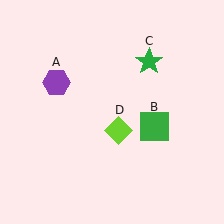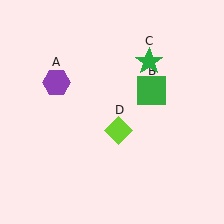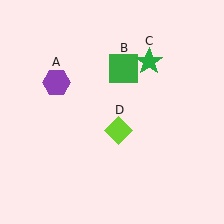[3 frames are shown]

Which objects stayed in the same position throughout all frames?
Purple hexagon (object A) and green star (object C) and lime diamond (object D) remained stationary.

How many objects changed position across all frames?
1 object changed position: green square (object B).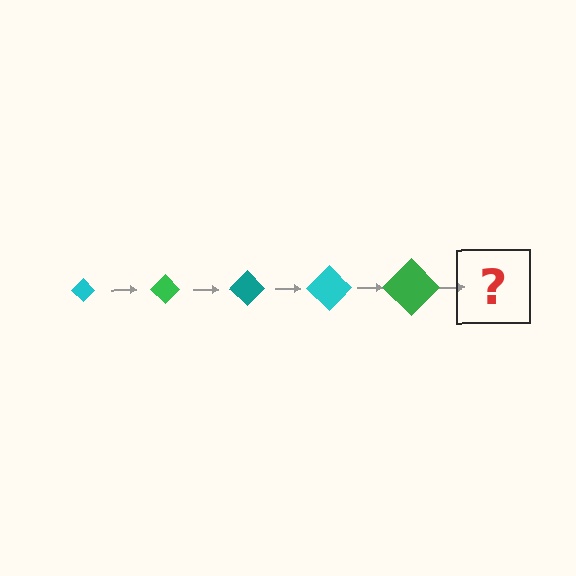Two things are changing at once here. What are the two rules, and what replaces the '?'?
The two rules are that the diamond grows larger each step and the color cycles through cyan, green, and teal. The '?' should be a teal diamond, larger than the previous one.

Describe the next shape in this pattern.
It should be a teal diamond, larger than the previous one.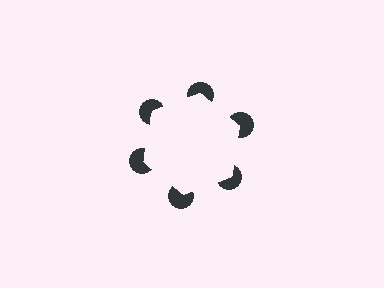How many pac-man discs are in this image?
There are 6 — one at each vertex of the illusory hexagon.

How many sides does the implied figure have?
6 sides.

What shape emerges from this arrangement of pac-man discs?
An illusory hexagon — its edges are inferred from the aligned wedge cuts in the pac-man discs, not physically drawn.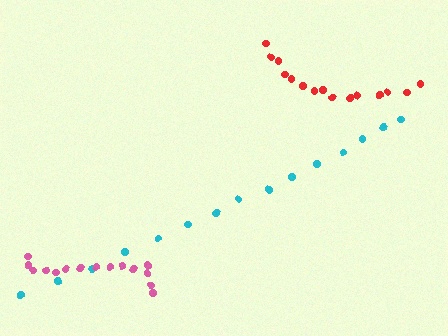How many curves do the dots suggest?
There are 3 distinct paths.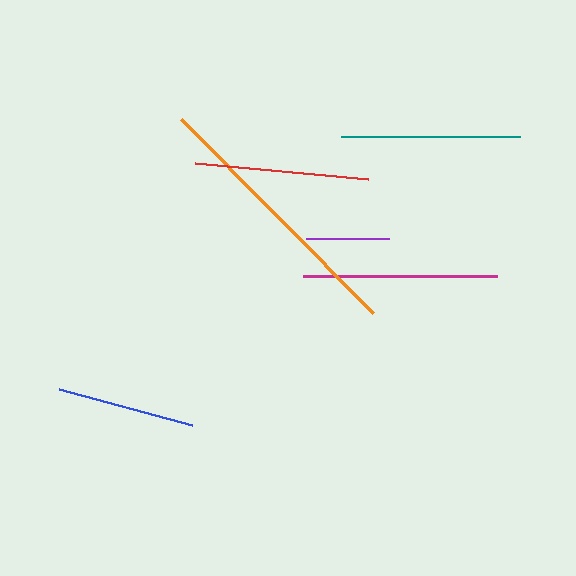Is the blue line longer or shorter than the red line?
The red line is longer than the blue line.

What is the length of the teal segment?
The teal segment is approximately 179 pixels long.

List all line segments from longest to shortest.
From longest to shortest: orange, magenta, teal, red, blue, purple.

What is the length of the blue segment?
The blue segment is approximately 137 pixels long.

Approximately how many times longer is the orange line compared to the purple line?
The orange line is approximately 3.3 times the length of the purple line.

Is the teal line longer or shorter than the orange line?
The orange line is longer than the teal line.